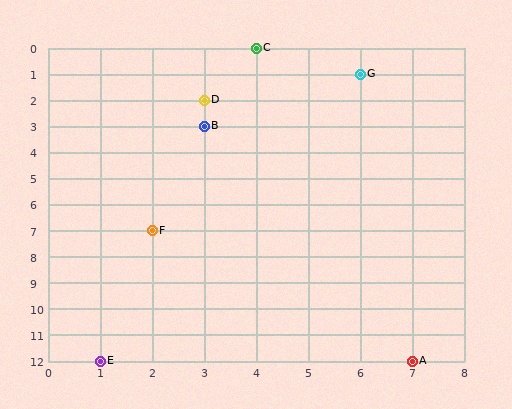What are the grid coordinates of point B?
Point B is at grid coordinates (3, 3).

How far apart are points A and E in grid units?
Points A and E are 6 columns apart.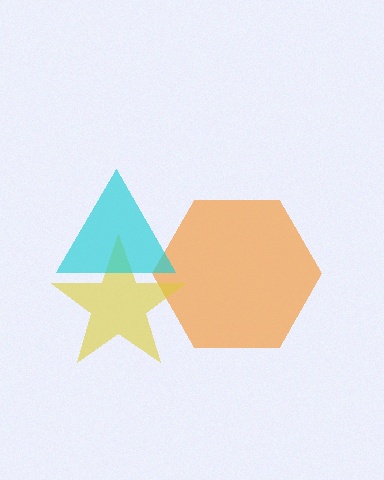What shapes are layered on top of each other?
The layered shapes are: an orange hexagon, a yellow star, a cyan triangle.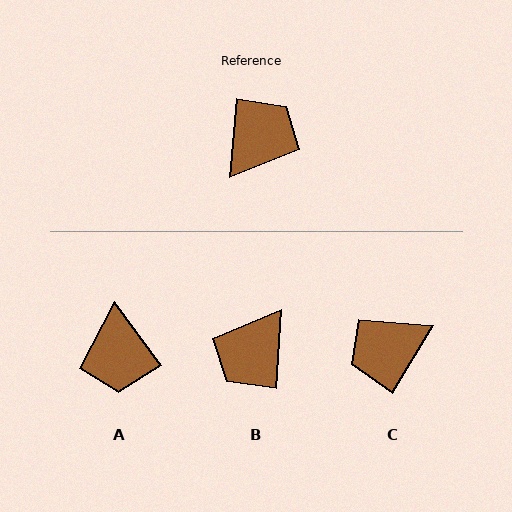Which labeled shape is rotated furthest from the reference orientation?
B, about 179 degrees away.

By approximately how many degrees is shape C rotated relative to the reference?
Approximately 154 degrees counter-clockwise.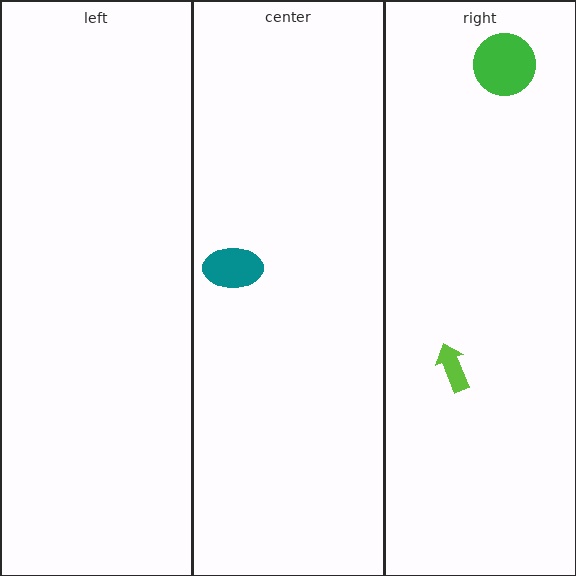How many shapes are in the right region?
2.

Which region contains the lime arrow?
The right region.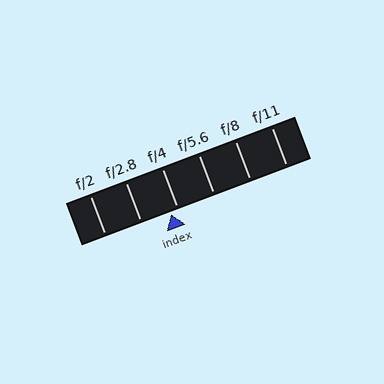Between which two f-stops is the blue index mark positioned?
The index mark is between f/2.8 and f/4.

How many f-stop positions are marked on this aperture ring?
There are 6 f-stop positions marked.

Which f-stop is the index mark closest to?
The index mark is closest to f/4.